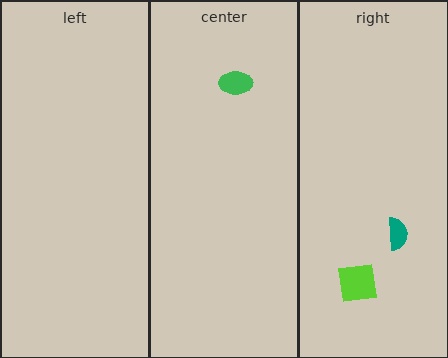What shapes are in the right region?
The lime square, the teal semicircle.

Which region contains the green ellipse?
The center region.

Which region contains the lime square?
The right region.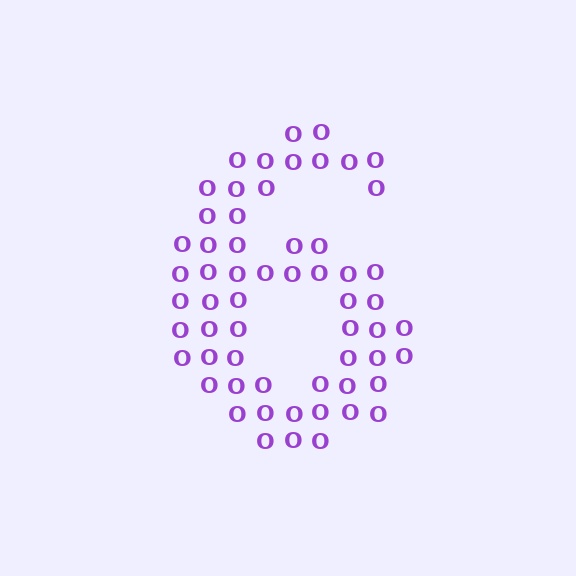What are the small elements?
The small elements are letter O's.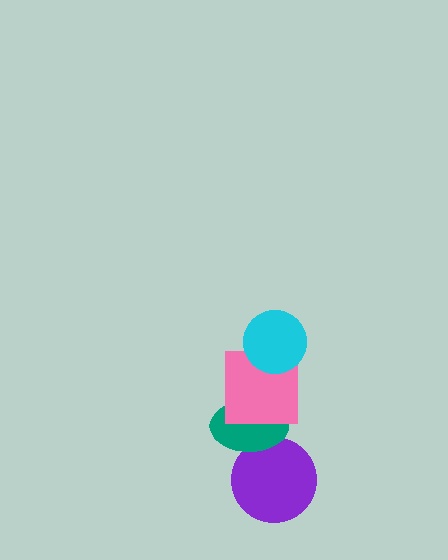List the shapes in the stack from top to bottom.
From top to bottom: the cyan circle, the pink square, the teal ellipse, the purple circle.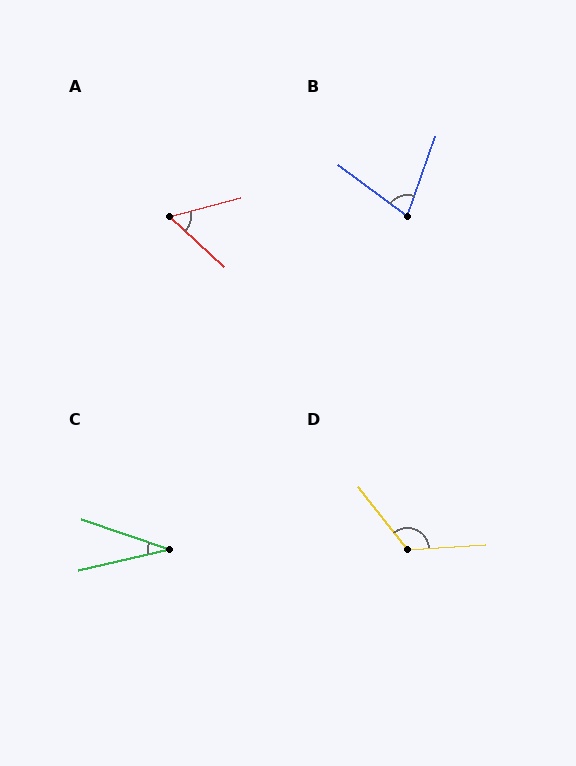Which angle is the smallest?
C, at approximately 32 degrees.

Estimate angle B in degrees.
Approximately 73 degrees.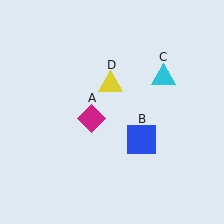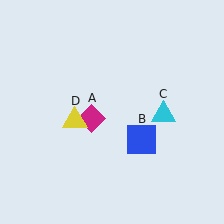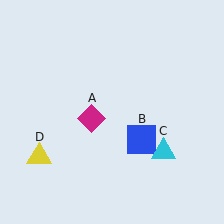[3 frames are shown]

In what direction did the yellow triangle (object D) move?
The yellow triangle (object D) moved down and to the left.